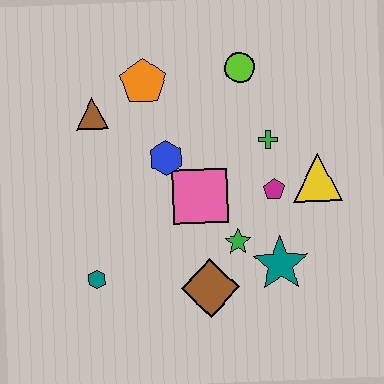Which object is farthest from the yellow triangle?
The teal hexagon is farthest from the yellow triangle.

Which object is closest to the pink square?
The blue hexagon is closest to the pink square.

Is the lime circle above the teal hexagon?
Yes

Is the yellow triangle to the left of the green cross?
No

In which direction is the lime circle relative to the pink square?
The lime circle is above the pink square.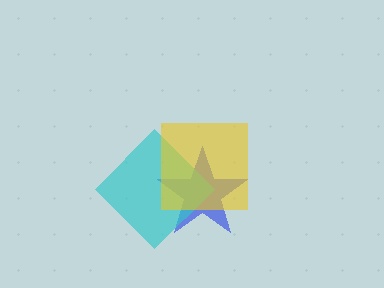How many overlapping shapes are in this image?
There are 3 overlapping shapes in the image.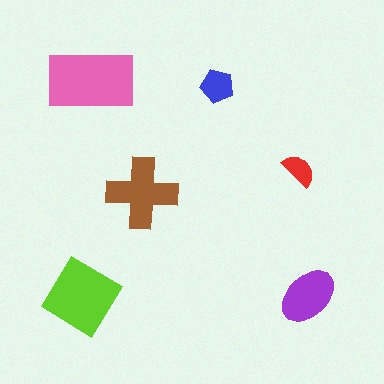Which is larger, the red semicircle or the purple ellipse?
The purple ellipse.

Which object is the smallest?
The red semicircle.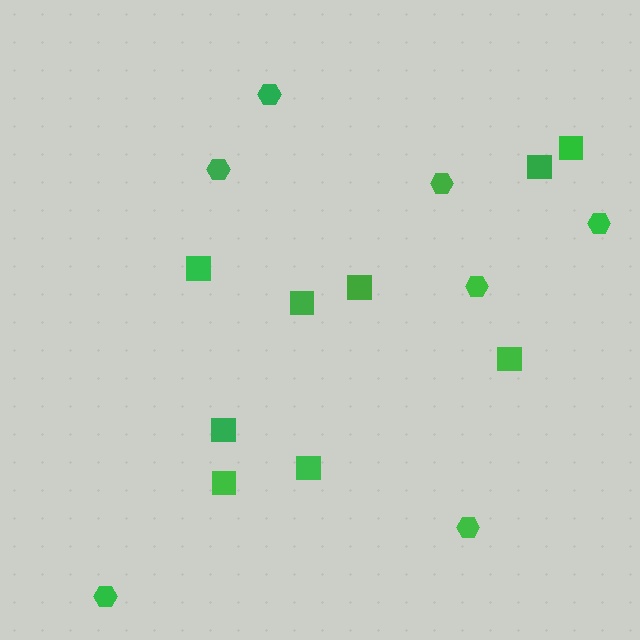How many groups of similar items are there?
There are 2 groups: one group of hexagons (7) and one group of squares (9).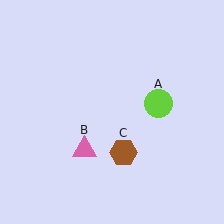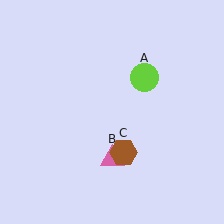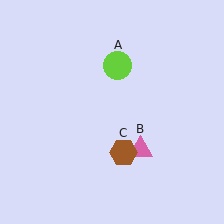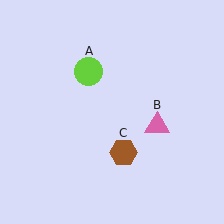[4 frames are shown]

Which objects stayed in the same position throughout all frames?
Brown hexagon (object C) remained stationary.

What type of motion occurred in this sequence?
The lime circle (object A), pink triangle (object B) rotated counterclockwise around the center of the scene.